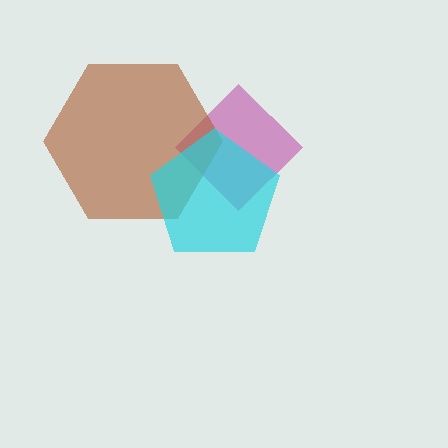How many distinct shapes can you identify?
There are 3 distinct shapes: a magenta diamond, a brown hexagon, a cyan pentagon.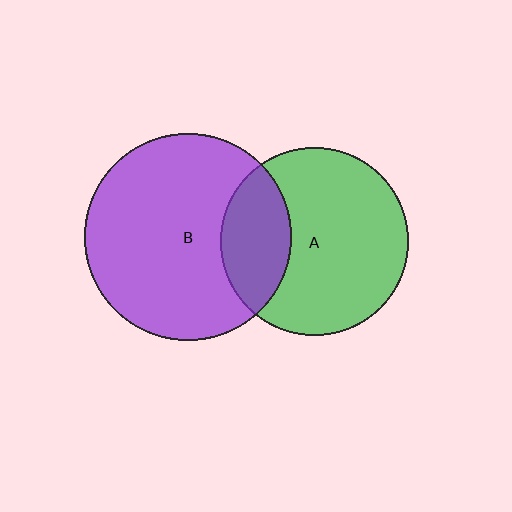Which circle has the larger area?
Circle B (purple).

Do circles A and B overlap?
Yes.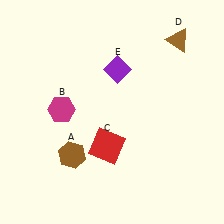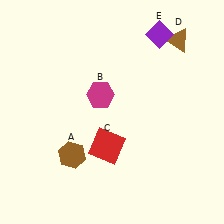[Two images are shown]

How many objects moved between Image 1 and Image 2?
2 objects moved between the two images.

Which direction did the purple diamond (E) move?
The purple diamond (E) moved right.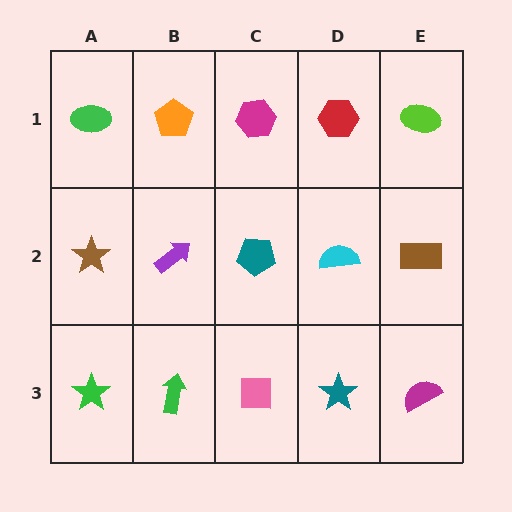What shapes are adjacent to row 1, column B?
A purple arrow (row 2, column B), a green ellipse (row 1, column A), a magenta hexagon (row 1, column C).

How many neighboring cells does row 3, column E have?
2.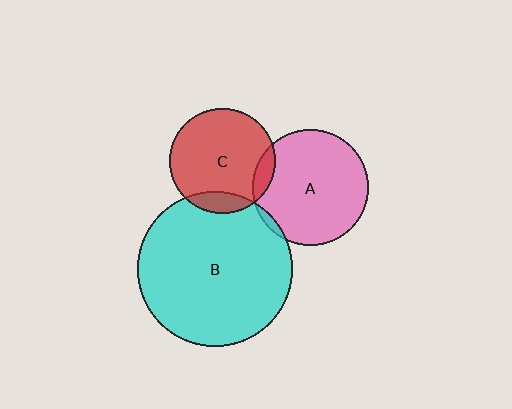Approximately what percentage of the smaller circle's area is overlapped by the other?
Approximately 10%.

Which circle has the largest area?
Circle B (cyan).